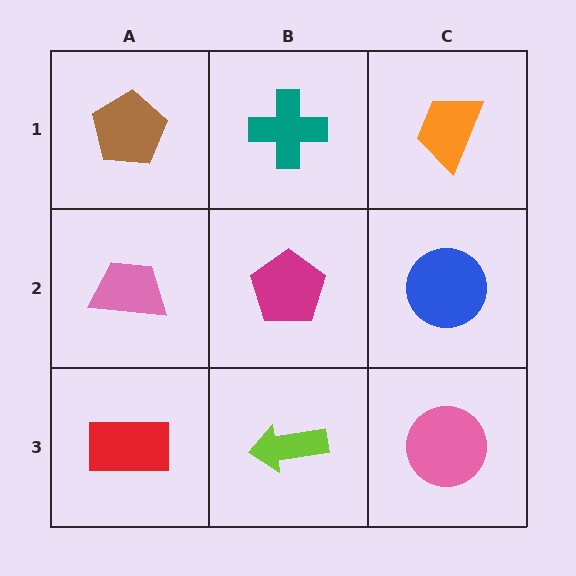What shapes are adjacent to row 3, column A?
A pink trapezoid (row 2, column A), a lime arrow (row 3, column B).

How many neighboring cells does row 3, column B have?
3.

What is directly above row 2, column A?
A brown pentagon.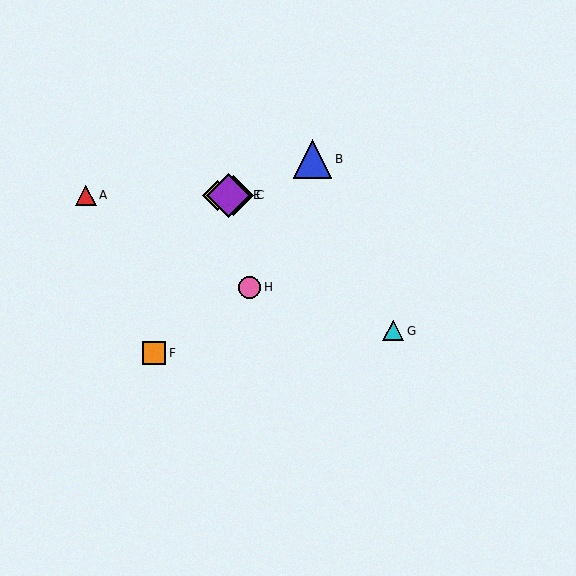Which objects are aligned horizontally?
Objects A, C, D, E are aligned horizontally.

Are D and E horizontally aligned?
Yes, both are at y≈196.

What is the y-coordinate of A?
Object A is at y≈196.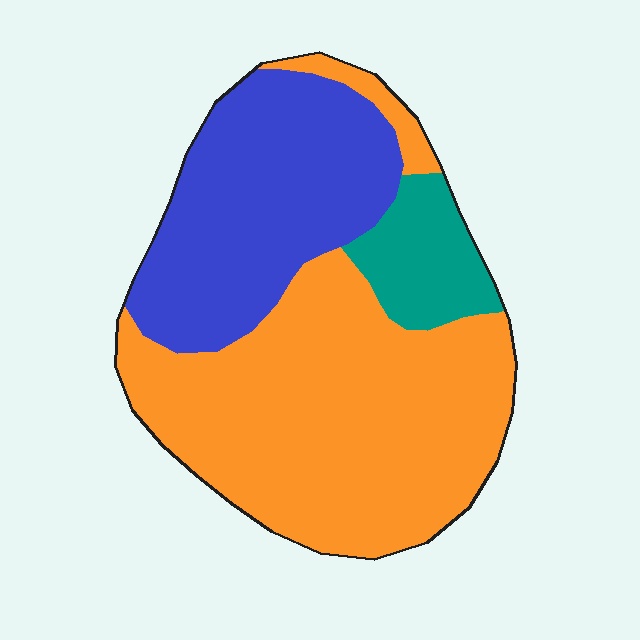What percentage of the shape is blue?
Blue covers 33% of the shape.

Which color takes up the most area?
Orange, at roughly 55%.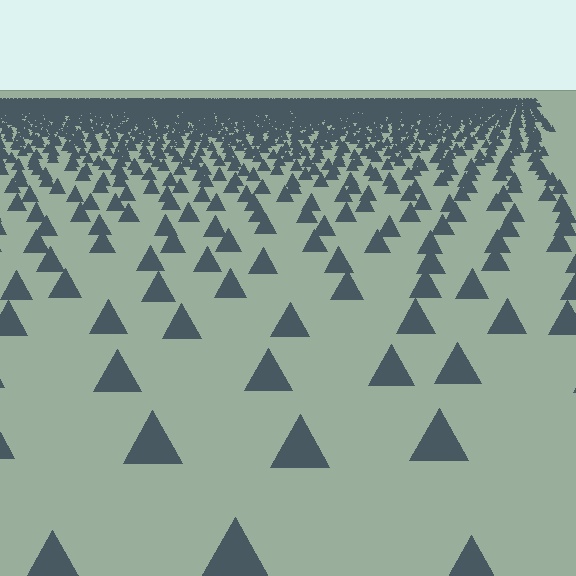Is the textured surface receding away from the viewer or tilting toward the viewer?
The surface is receding away from the viewer. Texture elements get smaller and denser toward the top.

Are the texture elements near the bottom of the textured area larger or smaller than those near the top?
Larger. Near the bottom, elements are closer to the viewer and appear at a bigger on-screen size.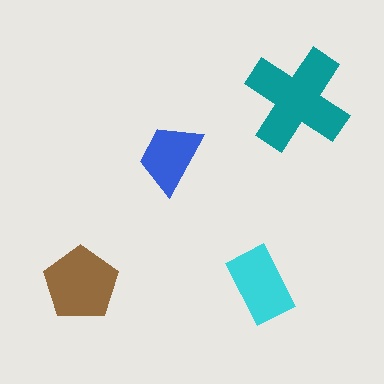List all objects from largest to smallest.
The teal cross, the brown pentagon, the cyan rectangle, the blue trapezoid.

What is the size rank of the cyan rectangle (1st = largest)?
3rd.